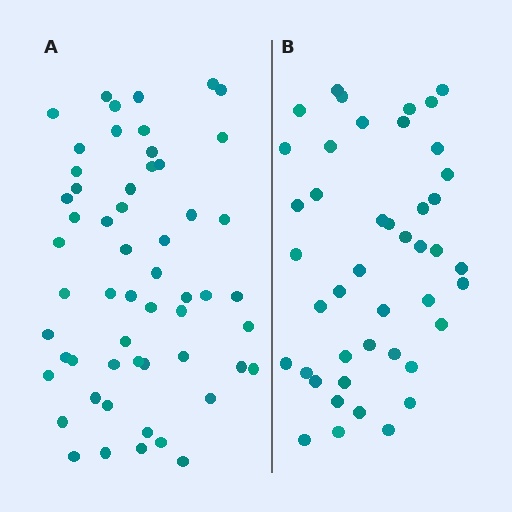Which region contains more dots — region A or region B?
Region A (the left region) has more dots.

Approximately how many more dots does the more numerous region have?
Region A has roughly 12 or so more dots than region B.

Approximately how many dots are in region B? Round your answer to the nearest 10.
About 40 dots. (The exact count is 44, which rounds to 40.)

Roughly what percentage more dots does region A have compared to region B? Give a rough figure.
About 25% more.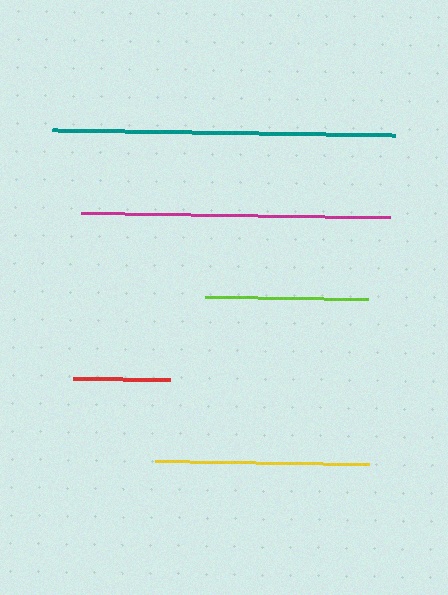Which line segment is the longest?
The teal line is the longest at approximately 343 pixels.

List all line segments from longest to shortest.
From longest to shortest: teal, magenta, yellow, lime, red.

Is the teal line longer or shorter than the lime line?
The teal line is longer than the lime line.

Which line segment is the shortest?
The red line is the shortest at approximately 97 pixels.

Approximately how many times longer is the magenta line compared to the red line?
The magenta line is approximately 3.2 times the length of the red line.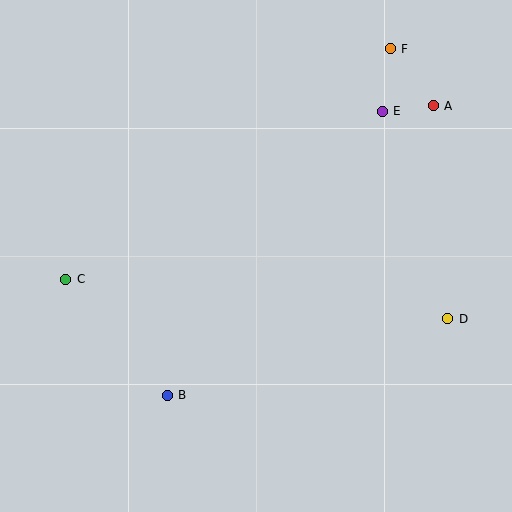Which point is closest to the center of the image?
Point B at (167, 395) is closest to the center.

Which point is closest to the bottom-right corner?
Point D is closest to the bottom-right corner.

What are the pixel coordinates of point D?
Point D is at (448, 319).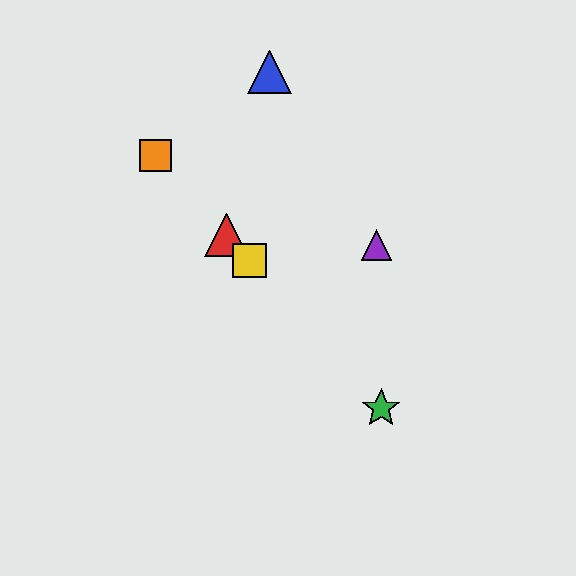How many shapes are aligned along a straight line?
4 shapes (the red triangle, the green star, the yellow square, the orange square) are aligned along a straight line.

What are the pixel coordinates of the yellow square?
The yellow square is at (249, 261).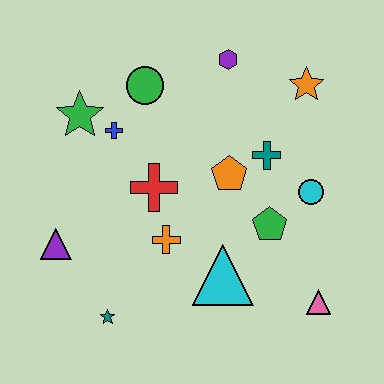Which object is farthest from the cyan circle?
The purple triangle is farthest from the cyan circle.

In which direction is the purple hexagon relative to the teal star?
The purple hexagon is above the teal star.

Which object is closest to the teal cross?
The orange pentagon is closest to the teal cross.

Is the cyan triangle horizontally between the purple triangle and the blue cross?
No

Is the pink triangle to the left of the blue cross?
No